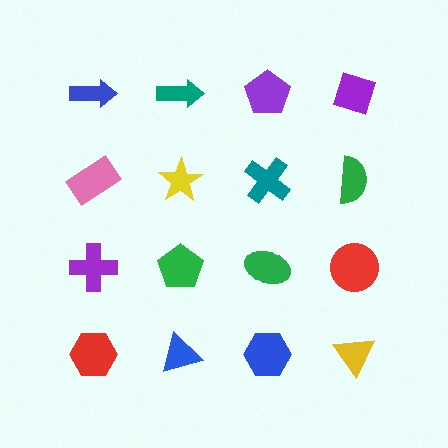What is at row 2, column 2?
A yellow star.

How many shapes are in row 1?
4 shapes.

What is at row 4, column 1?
A red hexagon.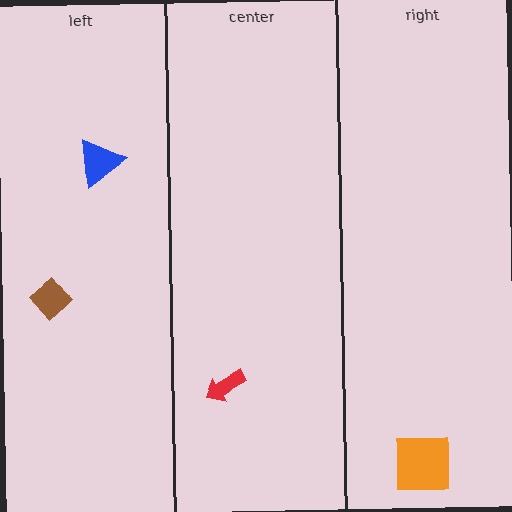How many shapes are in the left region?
2.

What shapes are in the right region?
The orange square.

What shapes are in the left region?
The blue triangle, the brown diamond.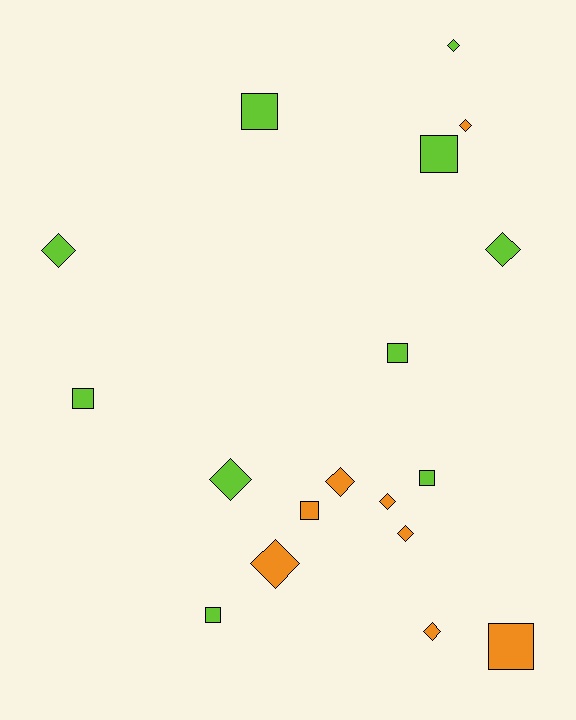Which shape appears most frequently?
Diamond, with 10 objects.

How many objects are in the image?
There are 18 objects.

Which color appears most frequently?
Lime, with 10 objects.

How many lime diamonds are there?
There are 4 lime diamonds.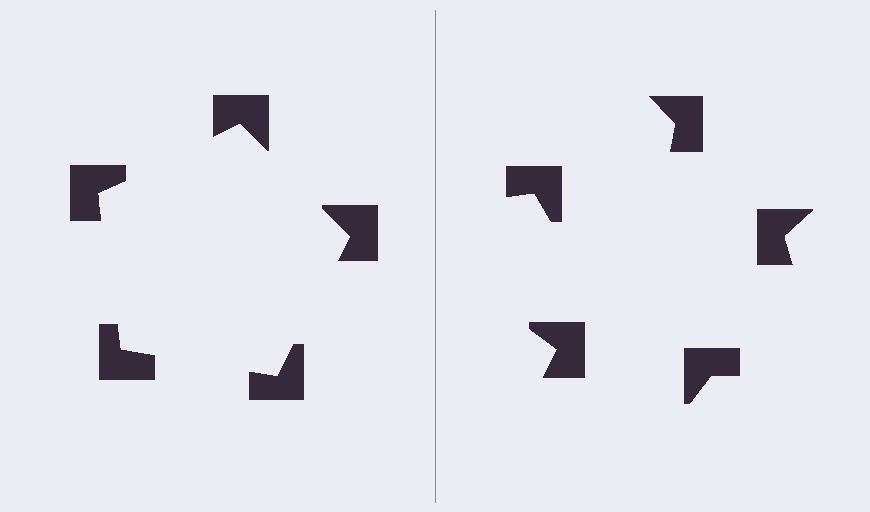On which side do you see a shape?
An illusory pentagon appears on the left side. On the right side the wedge cuts are rotated, so no coherent shape forms.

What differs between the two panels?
The notched squares are positioned identically on both sides; only the wedge orientations differ. On the left they align to a pentagon; on the right they are misaligned.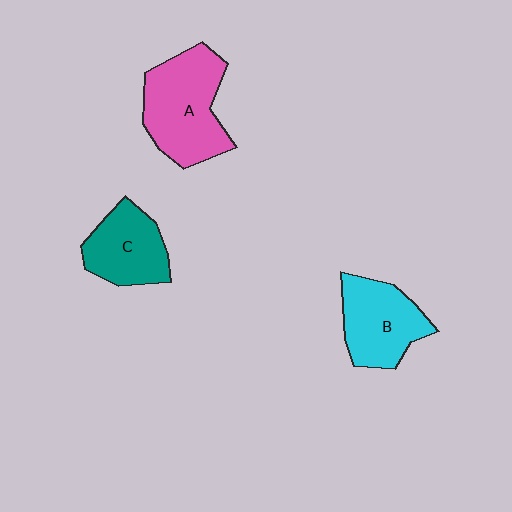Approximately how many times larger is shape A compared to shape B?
Approximately 1.3 times.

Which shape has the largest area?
Shape A (pink).